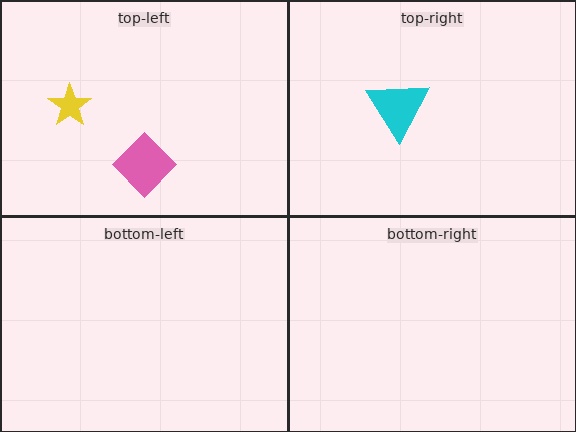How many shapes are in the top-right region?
1.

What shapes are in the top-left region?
The pink diamond, the yellow star.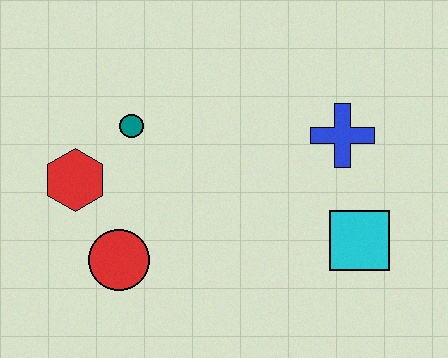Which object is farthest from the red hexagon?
The cyan square is farthest from the red hexagon.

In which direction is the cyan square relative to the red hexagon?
The cyan square is to the right of the red hexagon.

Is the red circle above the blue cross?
No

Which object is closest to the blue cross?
The cyan square is closest to the blue cross.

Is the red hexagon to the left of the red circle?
Yes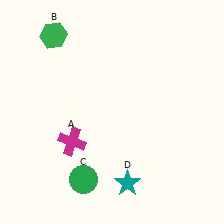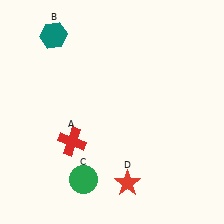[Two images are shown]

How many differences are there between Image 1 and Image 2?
There are 3 differences between the two images.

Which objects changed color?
A changed from magenta to red. B changed from green to teal. D changed from teal to red.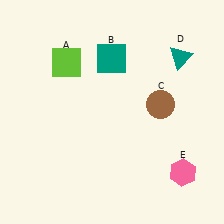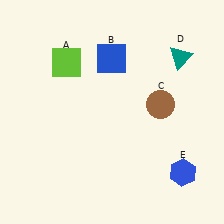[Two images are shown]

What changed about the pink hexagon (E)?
In Image 1, E is pink. In Image 2, it changed to blue.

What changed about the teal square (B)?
In Image 1, B is teal. In Image 2, it changed to blue.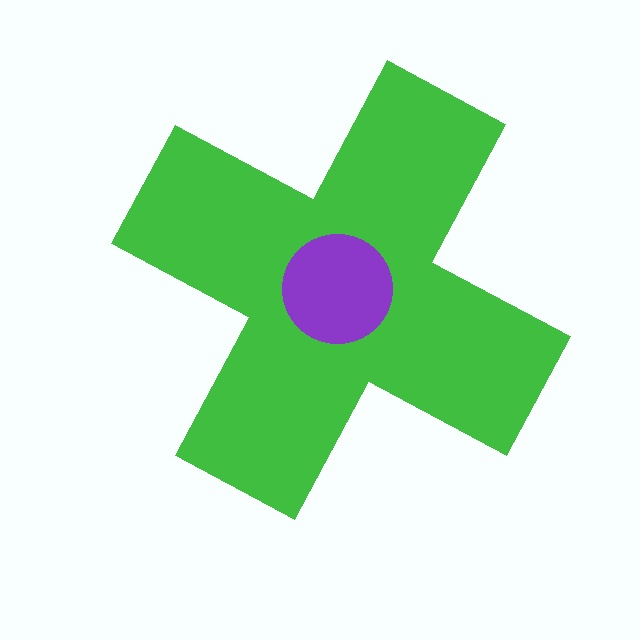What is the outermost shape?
The green cross.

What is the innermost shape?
The purple circle.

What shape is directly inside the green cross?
The purple circle.